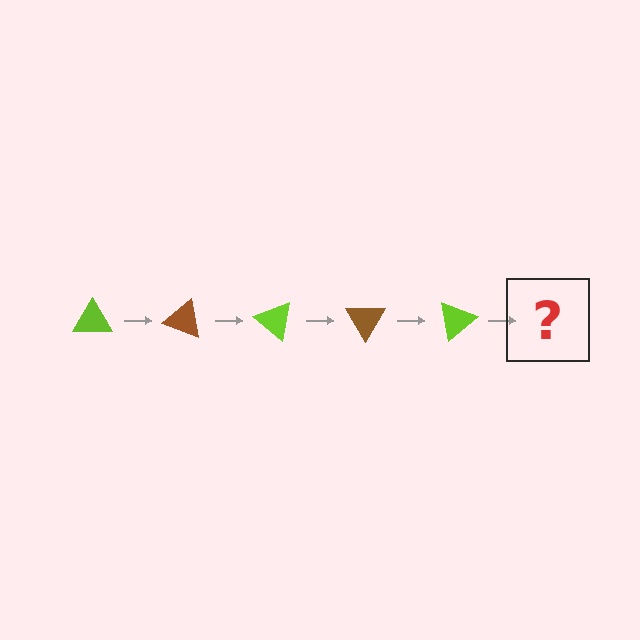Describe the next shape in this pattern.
It should be a brown triangle, rotated 100 degrees from the start.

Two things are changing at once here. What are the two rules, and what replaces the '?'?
The two rules are that it rotates 20 degrees each step and the color cycles through lime and brown. The '?' should be a brown triangle, rotated 100 degrees from the start.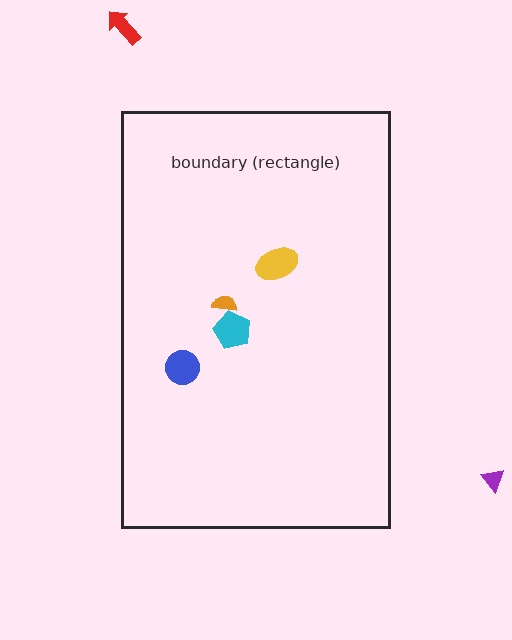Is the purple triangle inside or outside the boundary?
Outside.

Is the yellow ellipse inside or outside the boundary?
Inside.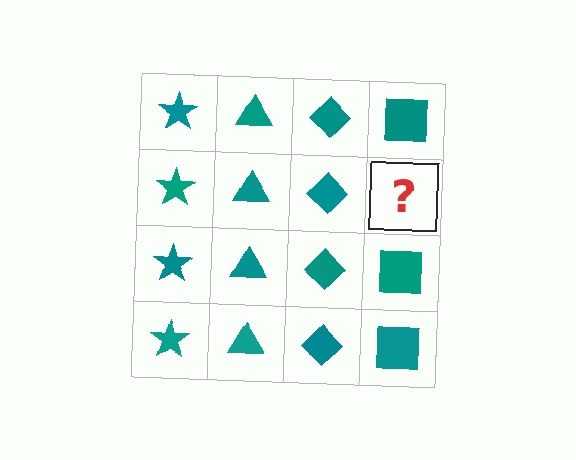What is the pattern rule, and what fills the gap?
The rule is that each column has a consistent shape. The gap should be filled with a teal square.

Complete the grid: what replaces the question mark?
The question mark should be replaced with a teal square.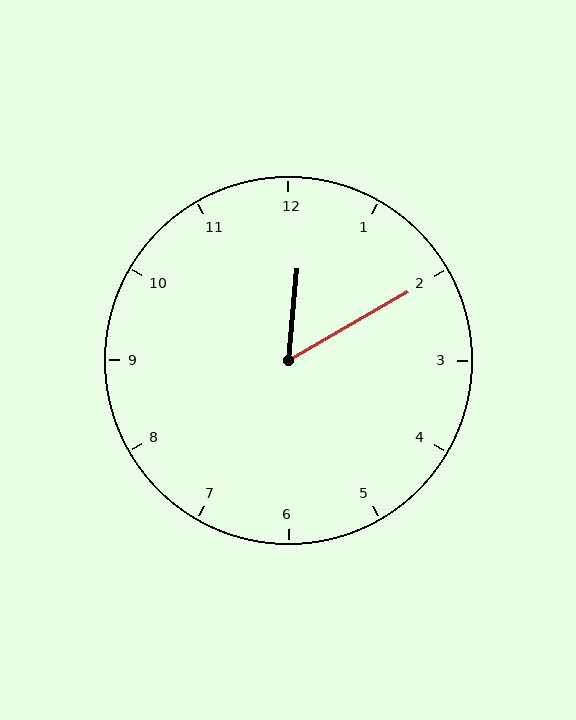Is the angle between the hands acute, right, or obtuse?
It is acute.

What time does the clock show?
12:10.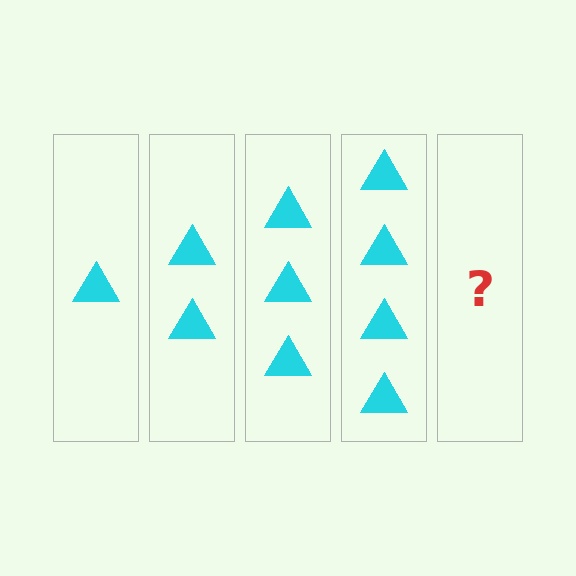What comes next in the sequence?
The next element should be 5 triangles.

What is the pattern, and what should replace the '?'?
The pattern is that each step adds one more triangle. The '?' should be 5 triangles.